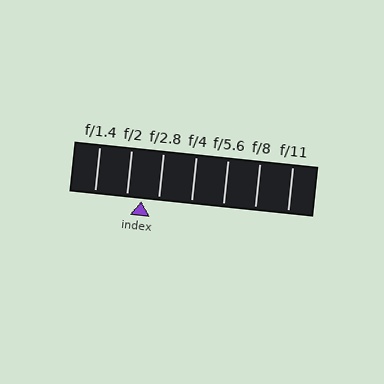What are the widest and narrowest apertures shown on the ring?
The widest aperture shown is f/1.4 and the narrowest is f/11.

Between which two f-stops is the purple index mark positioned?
The index mark is between f/2 and f/2.8.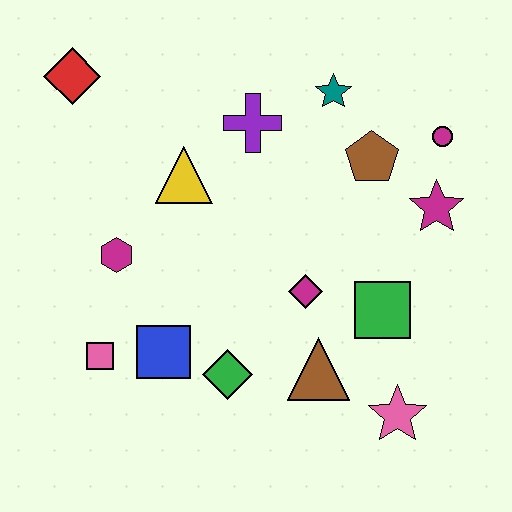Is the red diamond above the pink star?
Yes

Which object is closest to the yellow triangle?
The purple cross is closest to the yellow triangle.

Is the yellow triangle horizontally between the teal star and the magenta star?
No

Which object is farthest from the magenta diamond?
The red diamond is farthest from the magenta diamond.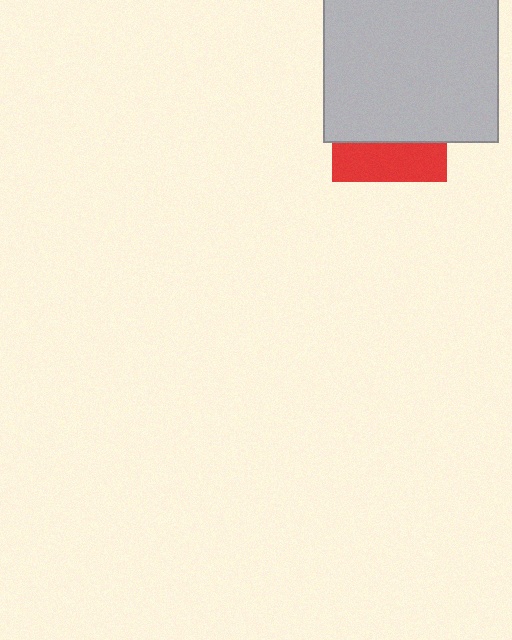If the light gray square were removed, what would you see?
You would see the complete red square.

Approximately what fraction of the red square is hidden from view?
Roughly 67% of the red square is hidden behind the light gray square.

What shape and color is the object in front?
The object in front is a light gray square.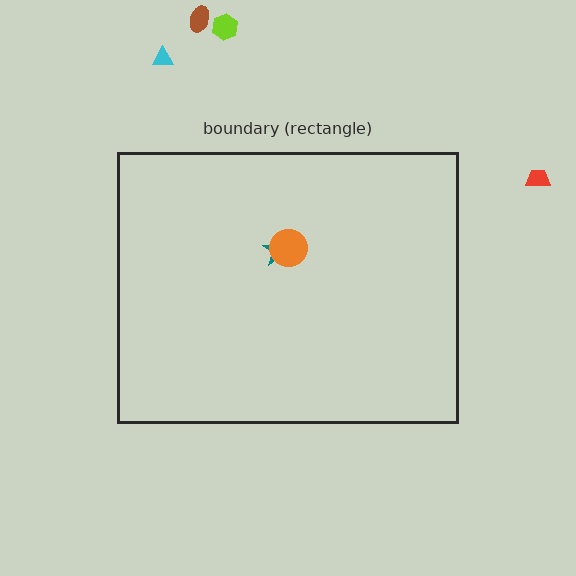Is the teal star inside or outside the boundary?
Inside.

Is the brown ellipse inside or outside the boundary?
Outside.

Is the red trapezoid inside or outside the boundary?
Outside.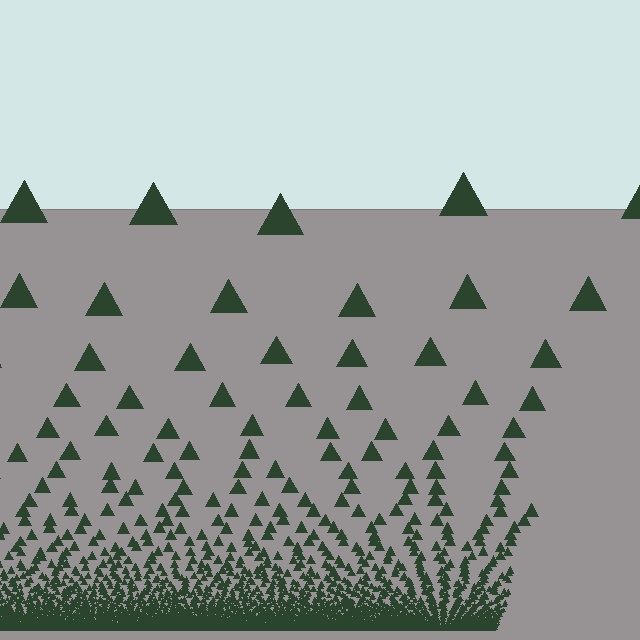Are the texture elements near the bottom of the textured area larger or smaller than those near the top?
Smaller. The gradient is inverted — elements near the bottom are smaller and denser.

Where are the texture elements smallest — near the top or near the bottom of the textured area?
Near the bottom.